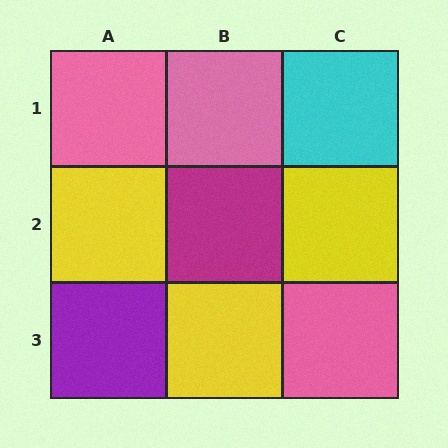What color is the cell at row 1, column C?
Cyan.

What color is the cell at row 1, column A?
Pink.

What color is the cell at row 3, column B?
Yellow.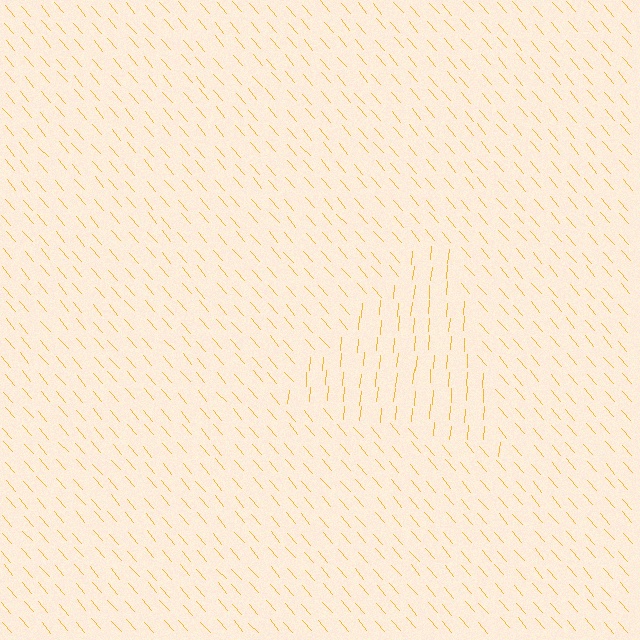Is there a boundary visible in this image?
Yes, there is a texture boundary formed by a change in line orientation.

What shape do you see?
I see a triangle.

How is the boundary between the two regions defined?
The boundary is defined purely by a change in line orientation (approximately 45 degrees difference). All lines are the same color and thickness.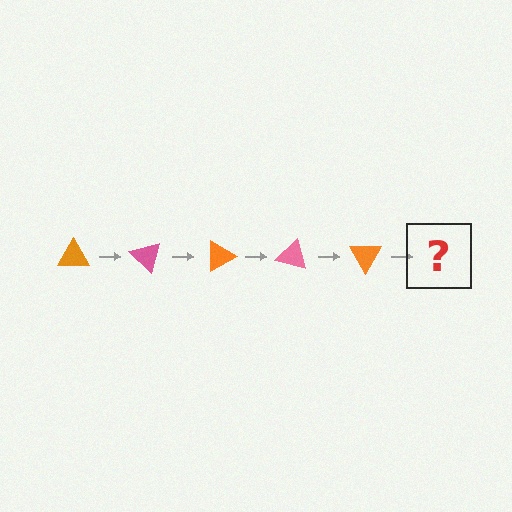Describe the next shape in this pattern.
It should be a pink triangle, rotated 225 degrees from the start.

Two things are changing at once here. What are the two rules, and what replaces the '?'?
The two rules are that it rotates 45 degrees each step and the color cycles through orange and pink. The '?' should be a pink triangle, rotated 225 degrees from the start.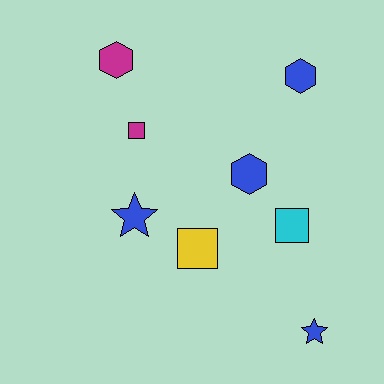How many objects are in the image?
There are 8 objects.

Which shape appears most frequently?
Square, with 3 objects.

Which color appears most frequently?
Blue, with 4 objects.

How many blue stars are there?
There are 2 blue stars.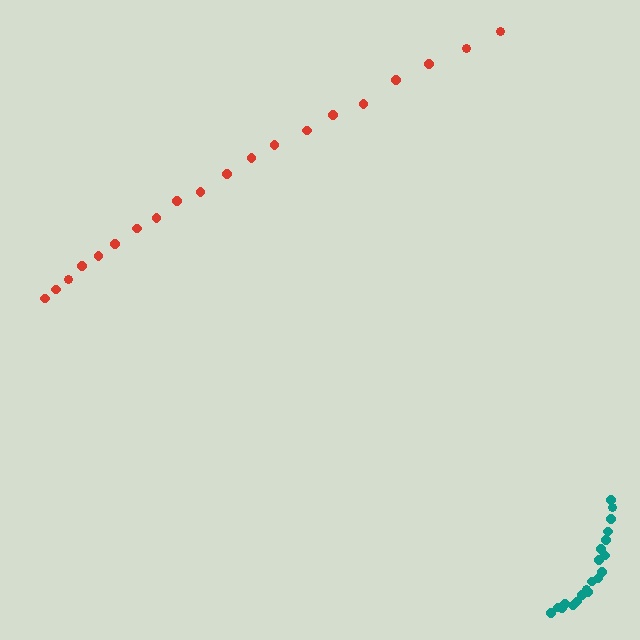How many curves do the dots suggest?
There are 2 distinct paths.